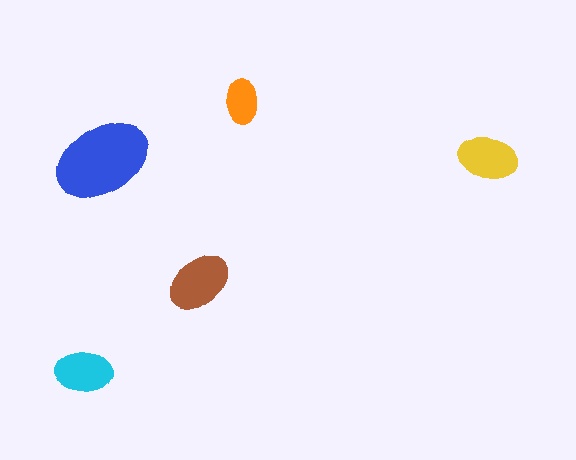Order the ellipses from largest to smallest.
the blue one, the brown one, the yellow one, the cyan one, the orange one.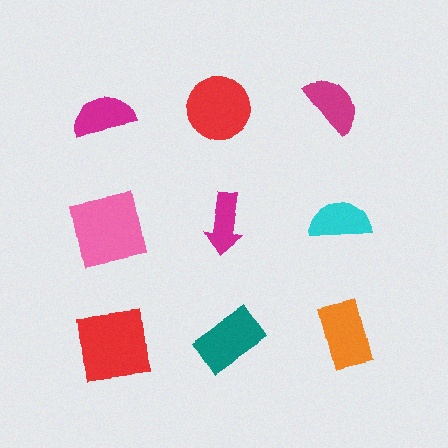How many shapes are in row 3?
3 shapes.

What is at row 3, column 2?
A teal rectangle.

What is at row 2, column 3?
A cyan semicircle.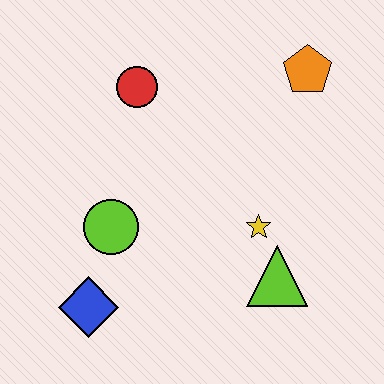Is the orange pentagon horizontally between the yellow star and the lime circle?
No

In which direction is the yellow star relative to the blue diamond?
The yellow star is to the right of the blue diamond.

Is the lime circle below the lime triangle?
No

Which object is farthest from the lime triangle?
The red circle is farthest from the lime triangle.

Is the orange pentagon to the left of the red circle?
No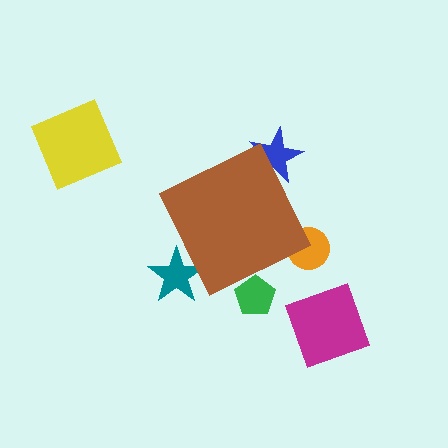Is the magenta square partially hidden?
No, the magenta square is fully visible.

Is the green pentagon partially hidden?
Yes, the green pentagon is partially hidden behind the brown diamond.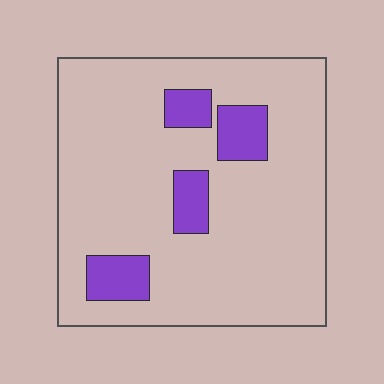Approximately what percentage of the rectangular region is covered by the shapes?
Approximately 15%.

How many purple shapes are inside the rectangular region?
4.